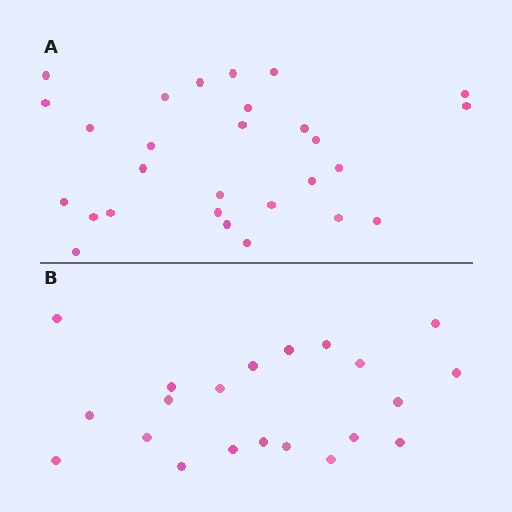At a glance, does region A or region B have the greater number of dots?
Region A (the top region) has more dots.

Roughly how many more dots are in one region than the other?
Region A has roughly 8 or so more dots than region B.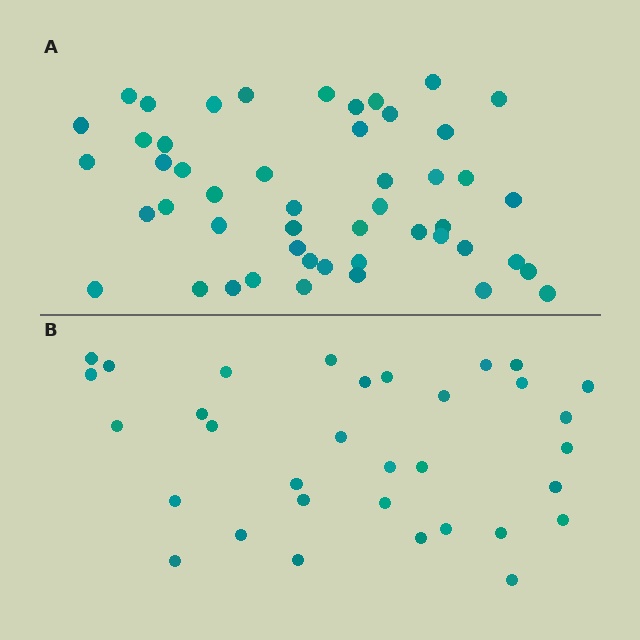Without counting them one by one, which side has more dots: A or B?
Region A (the top region) has more dots.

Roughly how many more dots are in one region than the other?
Region A has approximately 15 more dots than region B.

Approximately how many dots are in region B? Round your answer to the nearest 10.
About 30 dots. (The exact count is 33, which rounds to 30.)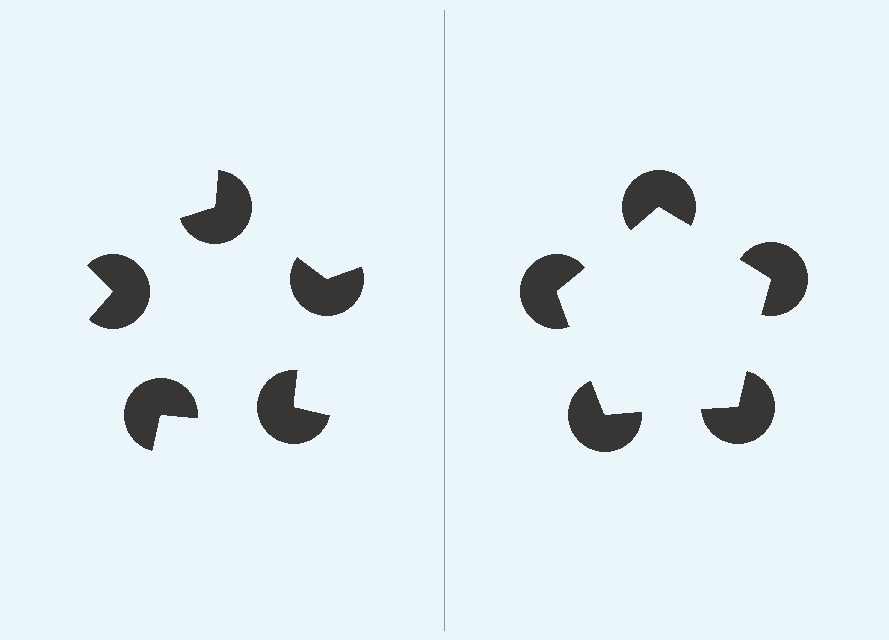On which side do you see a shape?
An illusory pentagon appears on the right side. On the left side the wedge cuts are rotated, so no coherent shape forms.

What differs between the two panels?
The pac-man discs are positioned identically on both sides; only the wedge orientations differ. On the right they align to a pentagon; on the left they are misaligned.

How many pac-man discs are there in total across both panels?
10 — 5 on each side.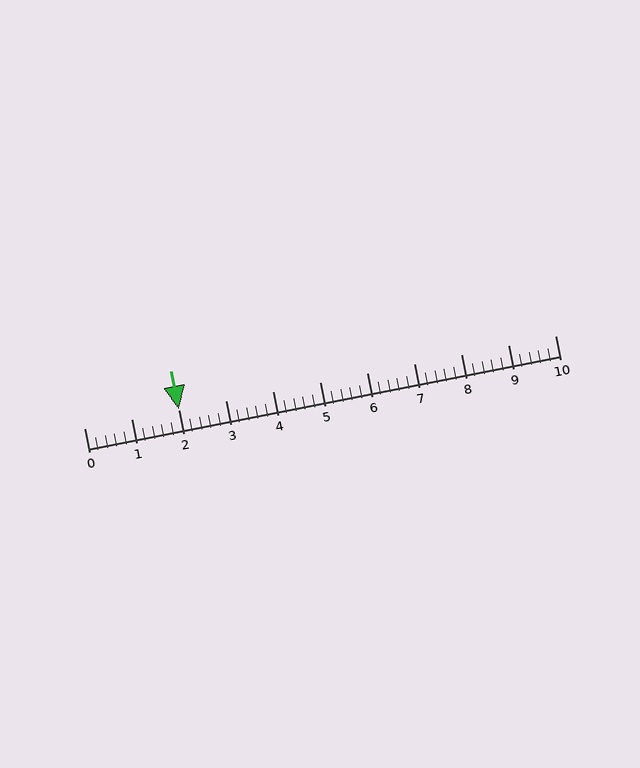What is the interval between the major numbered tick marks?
The major tick marks are spaced 1 units apart.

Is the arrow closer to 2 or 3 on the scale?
The arrow is closer to 2.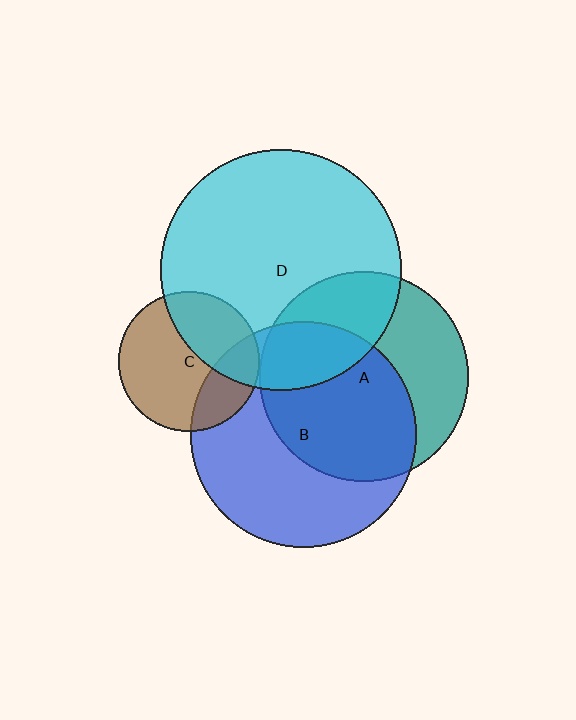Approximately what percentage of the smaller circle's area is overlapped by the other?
Approximately 25%.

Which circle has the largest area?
Circle D (cyan).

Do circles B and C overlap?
Yes.